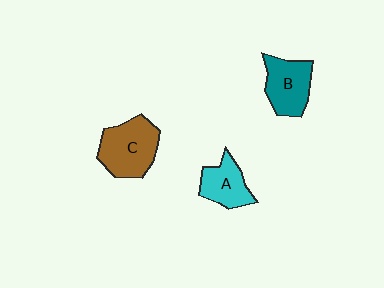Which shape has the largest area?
Shape C (brown).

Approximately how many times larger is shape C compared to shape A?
Approximately 1.5 times.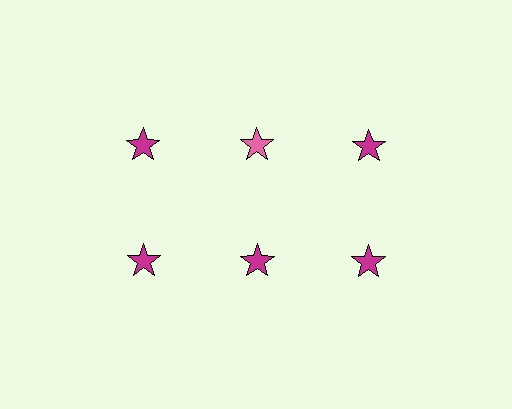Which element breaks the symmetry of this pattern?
The pink star in the top row, second from left column breaks the symmetry. All other shapes are magenta stars.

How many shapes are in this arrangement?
There are 6 shapes arranged in a grid pattern.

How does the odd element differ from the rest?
It has a different color: pink instead of magenta.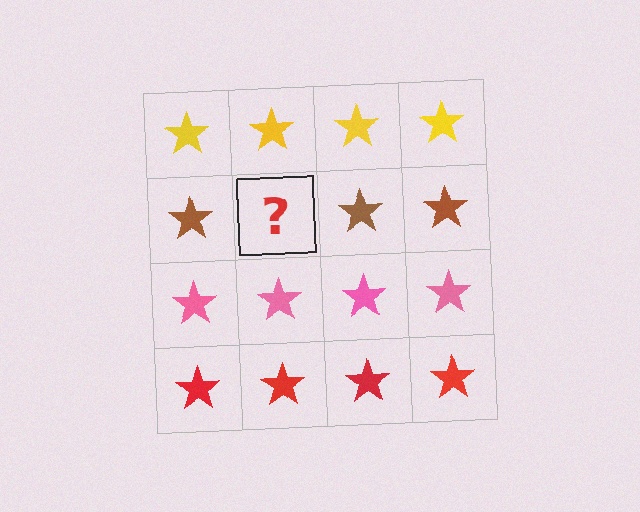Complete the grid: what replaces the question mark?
The question mark should be replaced with a brown star.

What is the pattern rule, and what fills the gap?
The rule is that each row has a consistent color. The gap should be filled with a brown star.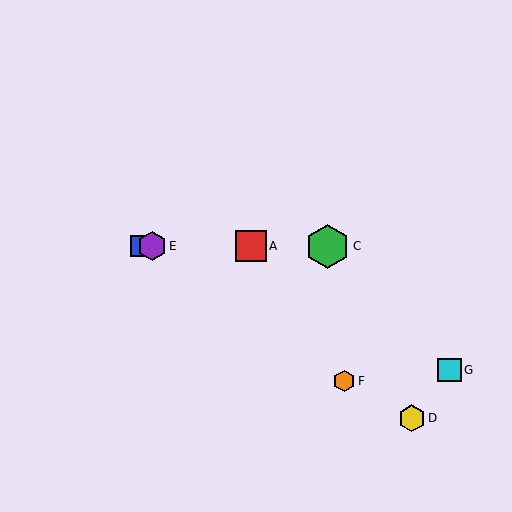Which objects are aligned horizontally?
Objects A, B, C, E are aligned horizontally.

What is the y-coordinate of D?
Object D is at y≈418.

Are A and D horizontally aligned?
No, A is at y≈246 and D is at y≈418.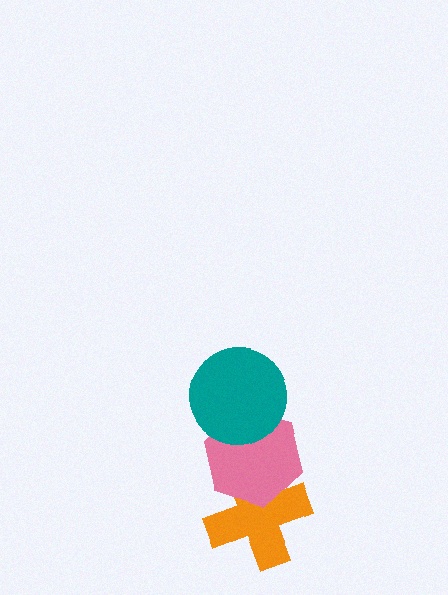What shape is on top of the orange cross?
The pink hexagon is on top of the orange cross.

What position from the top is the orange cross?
The orange cross is 3rd from the top.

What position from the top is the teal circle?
The teal circle is 1st from the top.